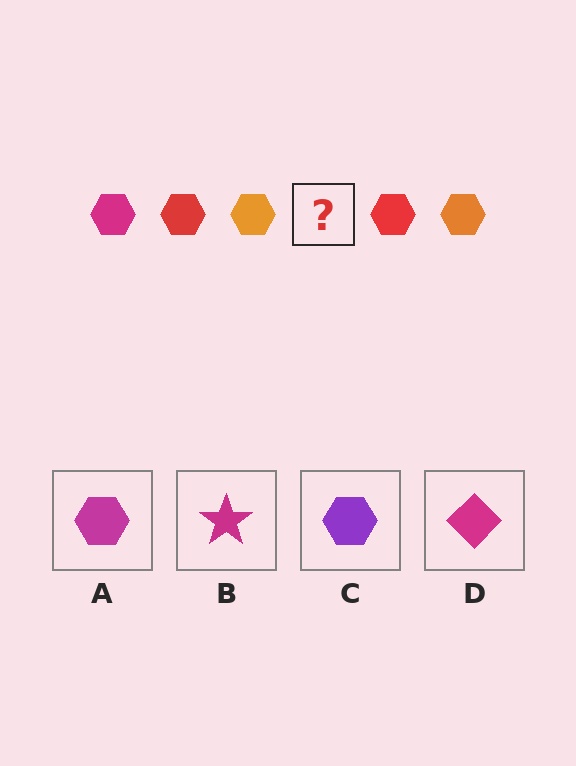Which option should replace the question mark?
Option A.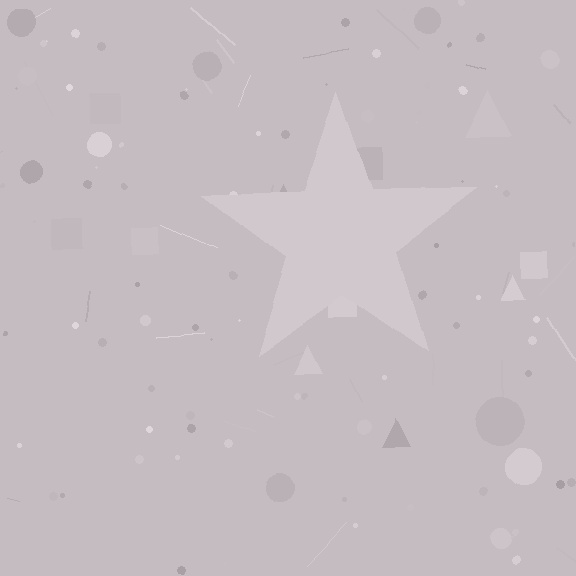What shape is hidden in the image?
A star is hidden in the image.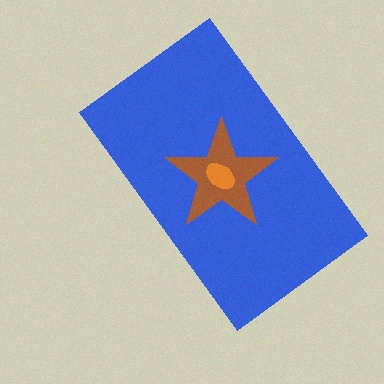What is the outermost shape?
The blue rectangle.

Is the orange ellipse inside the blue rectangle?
Yes.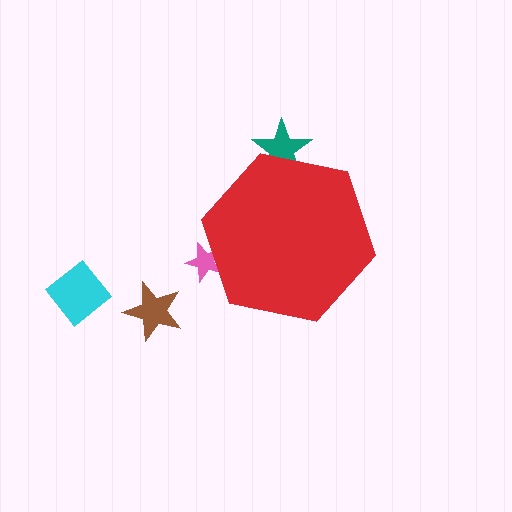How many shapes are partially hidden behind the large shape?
2 shapes are partially hidden.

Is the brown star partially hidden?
No, the brown star is fully visible.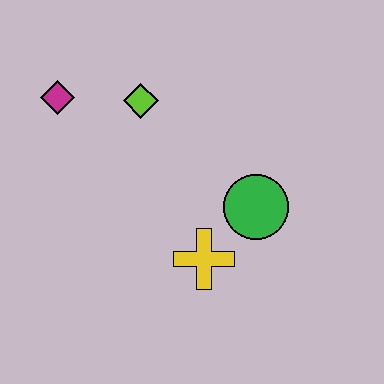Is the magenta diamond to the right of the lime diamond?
No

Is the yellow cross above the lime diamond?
No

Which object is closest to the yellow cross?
The green circle is closest to the yellow cross.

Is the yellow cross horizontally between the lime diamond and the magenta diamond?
No